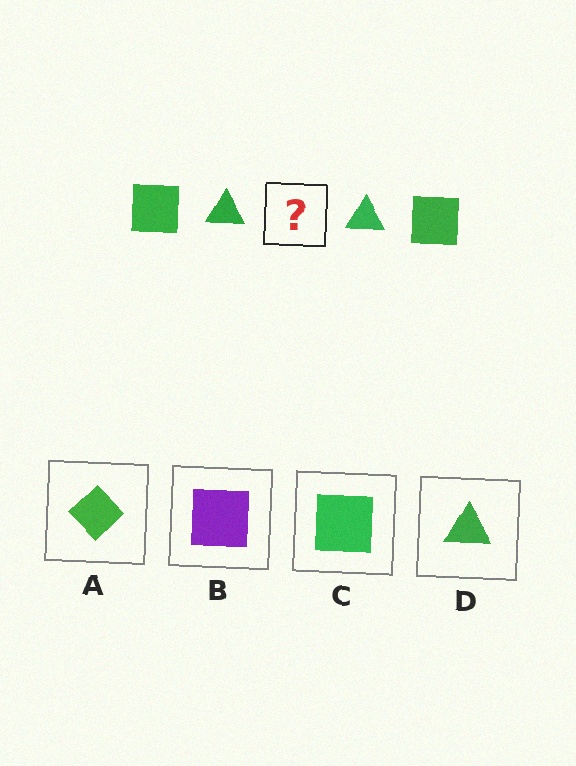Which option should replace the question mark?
Option C.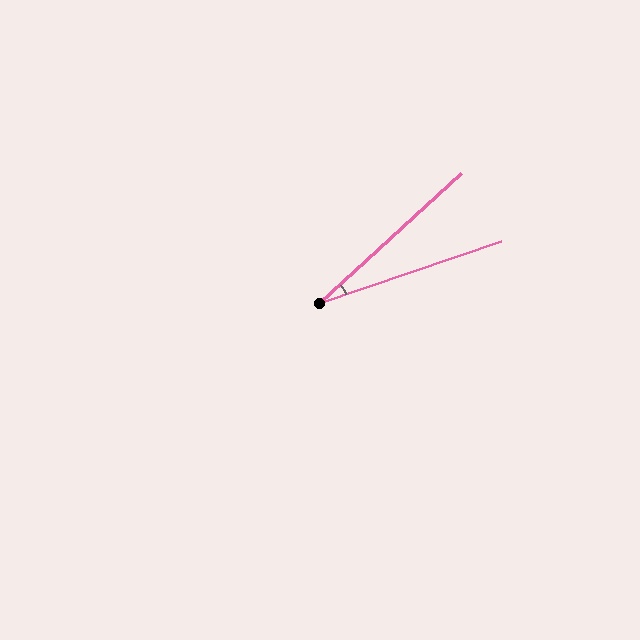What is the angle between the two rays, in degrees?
Approximately 24 degrees.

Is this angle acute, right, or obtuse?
It is acute.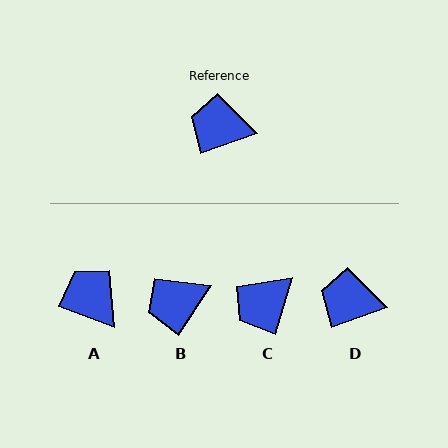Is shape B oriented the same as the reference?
No, it is off by about 38 degrees.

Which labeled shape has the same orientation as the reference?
D.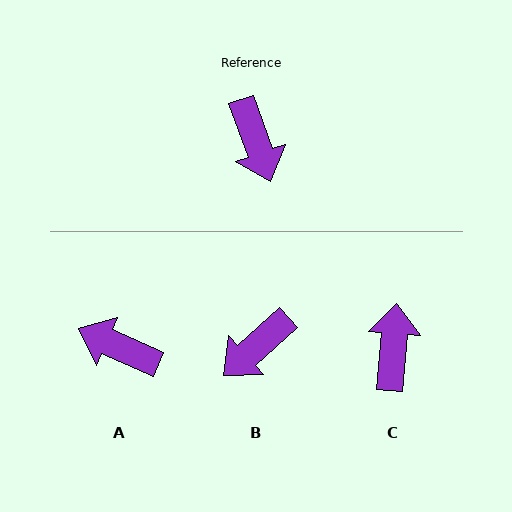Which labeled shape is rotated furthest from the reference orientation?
C, about 155 degrees away.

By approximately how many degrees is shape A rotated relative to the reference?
Approximately 134 degrees clockwise.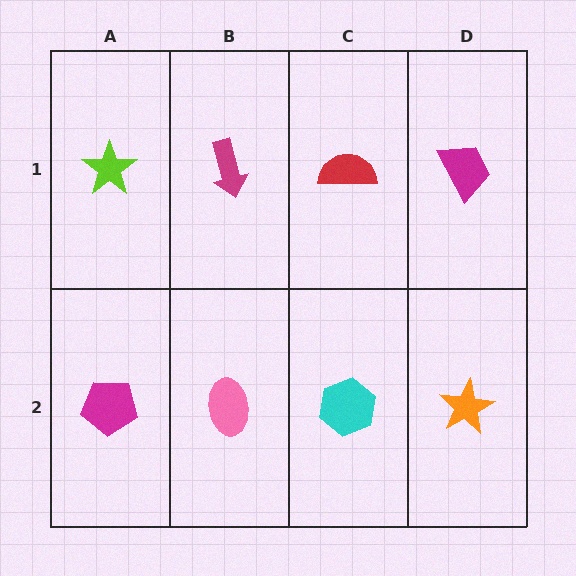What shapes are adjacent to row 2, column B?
A magenta arrow (row 1, column B), a magenta pentagon (row 2, column A), a cyan hexagon (row 2, column C).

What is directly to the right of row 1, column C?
A magenta trapezoid.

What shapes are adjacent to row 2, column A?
A lime star (row 1, column A), a pink ellipse (row 2, column B).